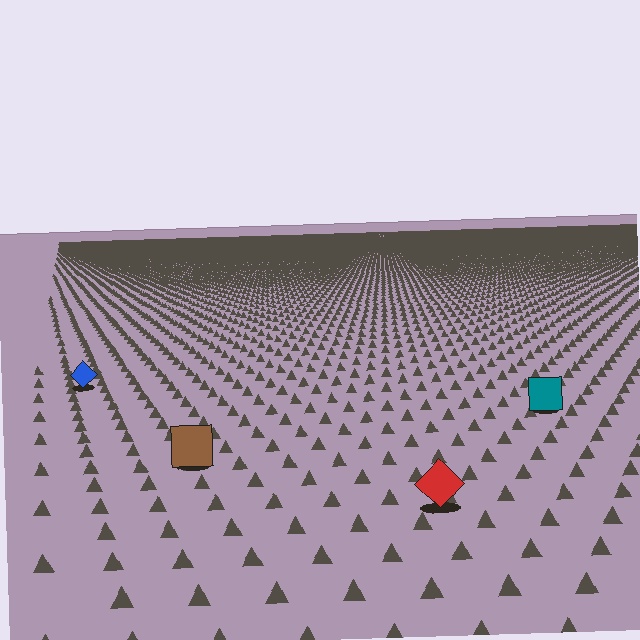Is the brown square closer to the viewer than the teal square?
Yes. The brown square is closer — you can tell from the texture gradient: the ground texture is coarser near it.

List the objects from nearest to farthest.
From nearest to farthest: the red diamond, the brown square, the teal square, the blue diamond.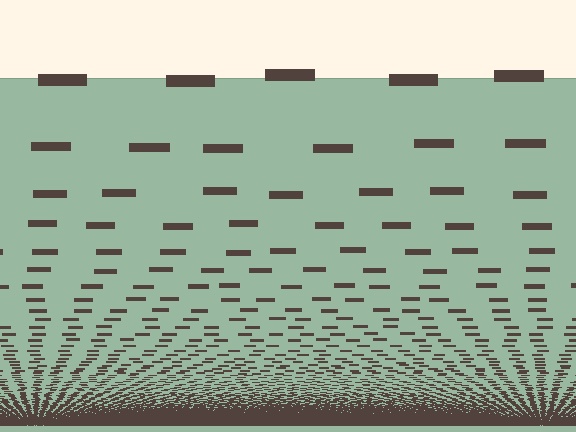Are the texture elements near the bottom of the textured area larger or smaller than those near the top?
Smaller. The gradient is inverted — elements near the bottom are smaller and denser.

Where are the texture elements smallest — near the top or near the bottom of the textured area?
Near the bottom.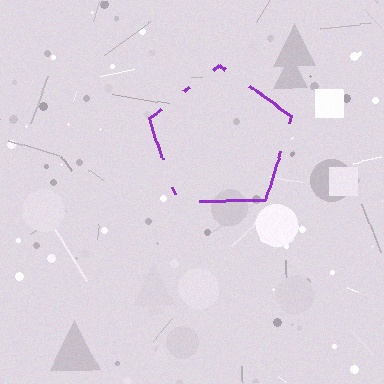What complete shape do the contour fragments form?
The contour fragments form a pentagon.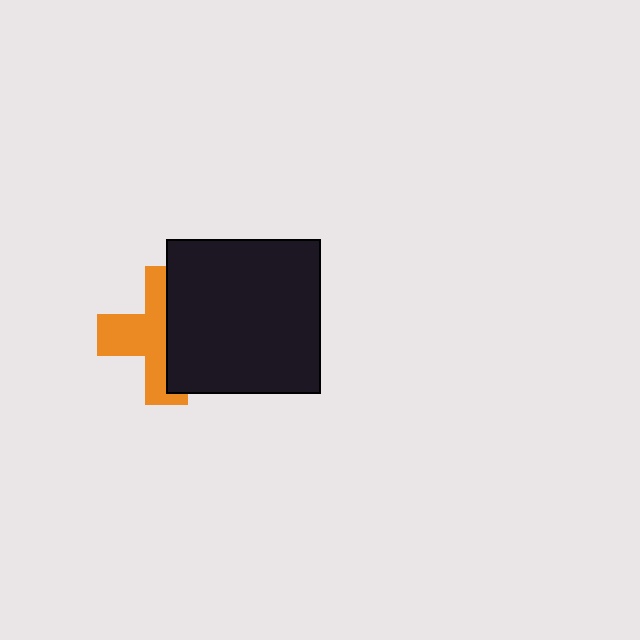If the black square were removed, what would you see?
You would see the complete orange cross.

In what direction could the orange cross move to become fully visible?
The orange cross could move left. That would shift it out from behind the black square entirely.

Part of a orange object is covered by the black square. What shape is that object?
It is a cross.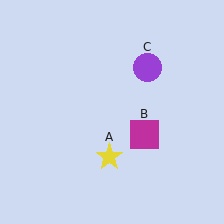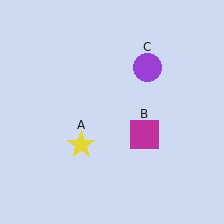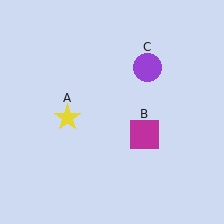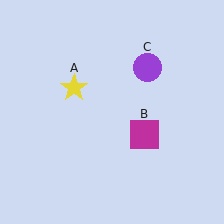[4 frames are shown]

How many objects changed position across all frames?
1 object changed position: yellow star (object A).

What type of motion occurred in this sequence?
The yellow star (object A) rotated clockwise around the center of the scene.